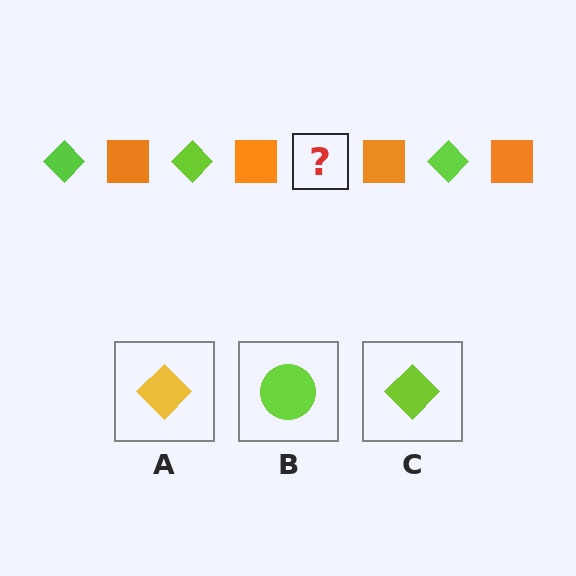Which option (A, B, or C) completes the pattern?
C.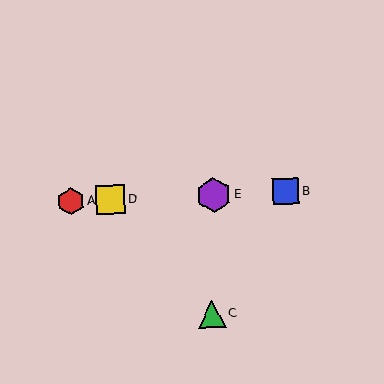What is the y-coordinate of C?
Object C is at y≈314.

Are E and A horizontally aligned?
Yes, both are at y≈195.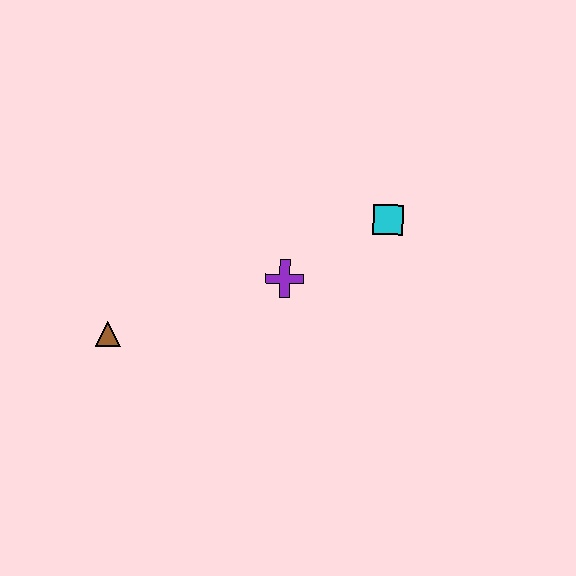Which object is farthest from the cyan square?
The brown triangle is farthest from the cyan square.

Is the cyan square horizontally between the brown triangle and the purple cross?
No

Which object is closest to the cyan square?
The purple cross is closest to the cyan square.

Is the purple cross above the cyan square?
No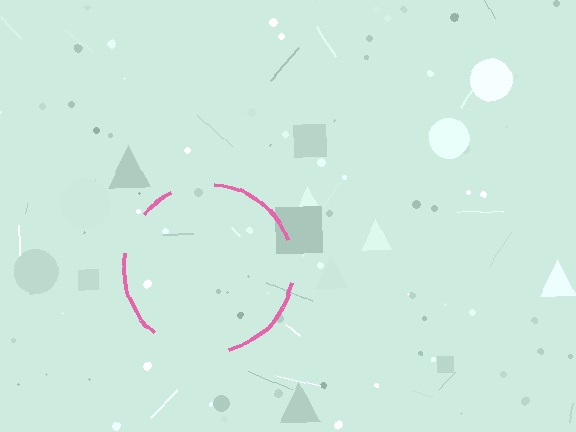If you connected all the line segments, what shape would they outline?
They would outline a circle.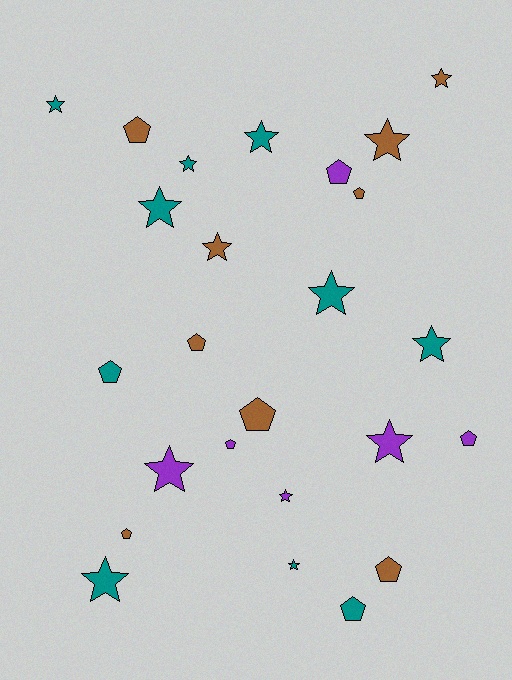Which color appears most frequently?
Teal, with 10 objects.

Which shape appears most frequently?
Star, with 14 objects.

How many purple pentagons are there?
There are 3 purple pentagons.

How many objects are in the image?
There are 25 objects.